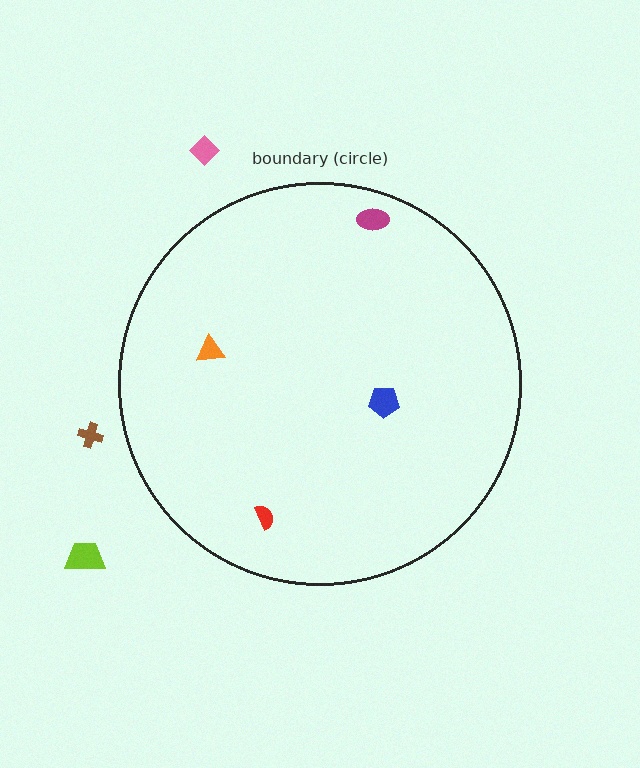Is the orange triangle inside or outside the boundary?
Inside.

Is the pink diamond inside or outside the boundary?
Outside.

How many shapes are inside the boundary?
4 inside, 3 outside.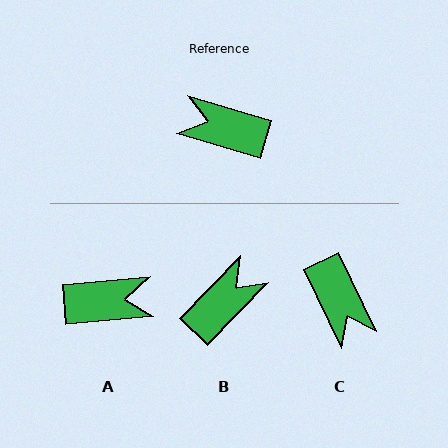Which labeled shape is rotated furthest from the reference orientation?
A, about 158 degrees away.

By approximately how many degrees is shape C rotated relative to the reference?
Approximately 132 degrees counter-clockwise.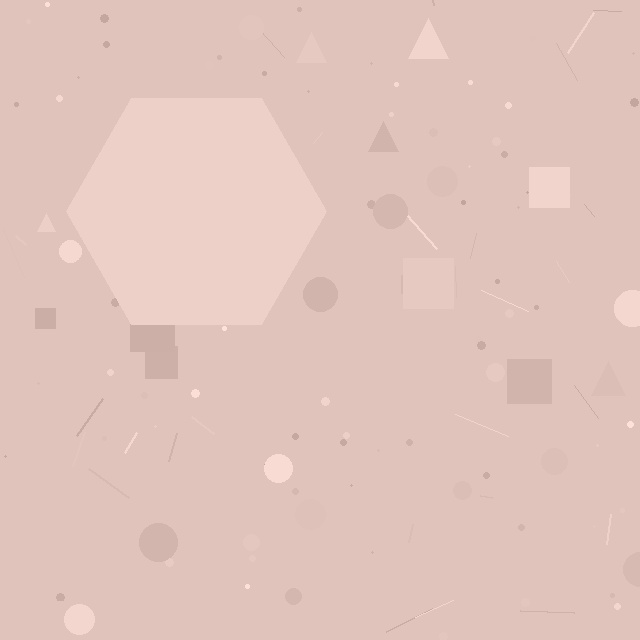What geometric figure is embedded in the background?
A hexagon is embedded in the background.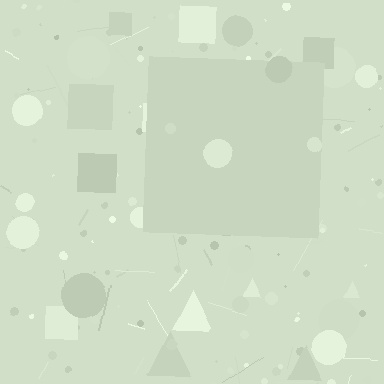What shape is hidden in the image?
A square is hidden in the image.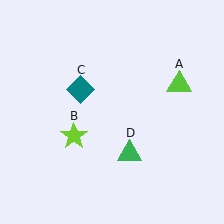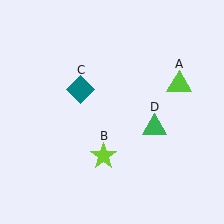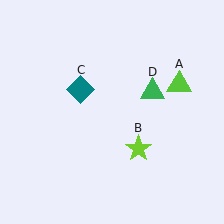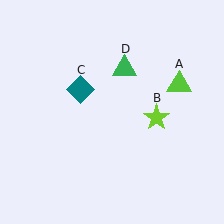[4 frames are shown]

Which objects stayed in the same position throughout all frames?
Lime triangle (object A) and teal diamond (object C) remained stationary.